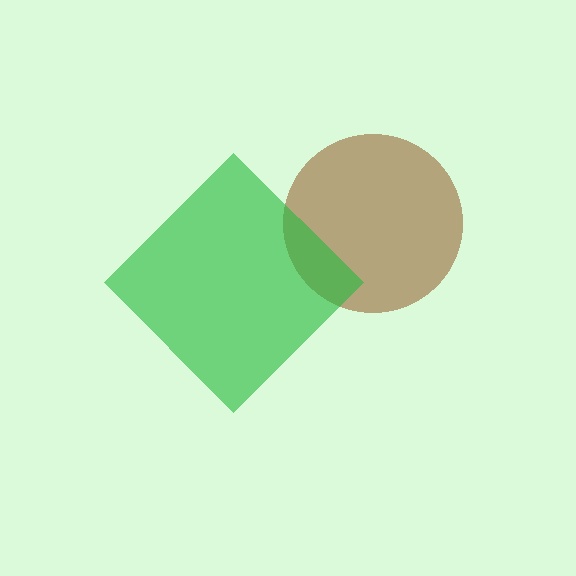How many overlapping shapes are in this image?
There are 2 overlapping shapes in the image.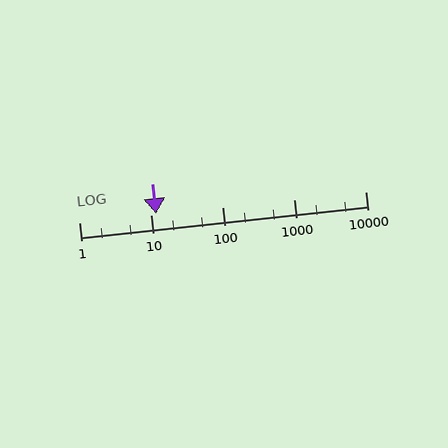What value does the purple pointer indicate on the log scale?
The pointer indicates approximately 12.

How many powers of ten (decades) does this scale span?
The scale spans 4 decades, from 1 to 10000.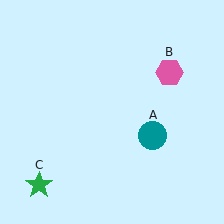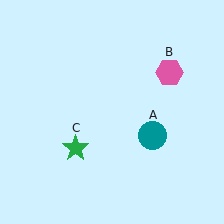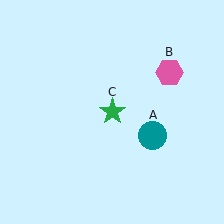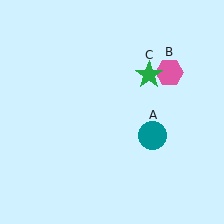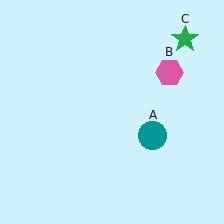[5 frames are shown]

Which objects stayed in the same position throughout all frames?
Teal circle (object A) and pink hexagon (object B) remained stationary.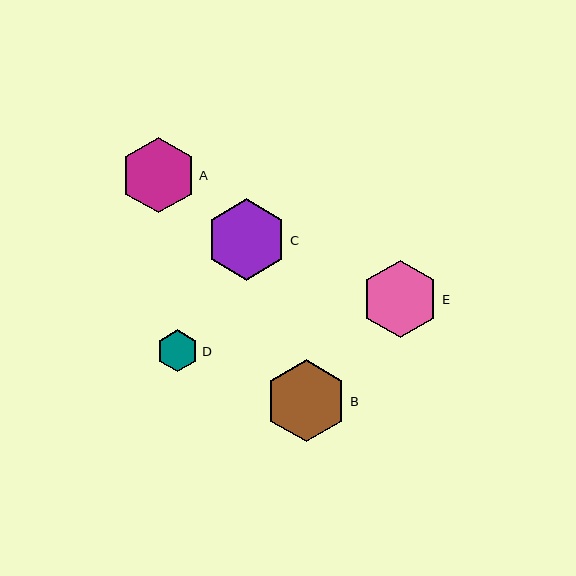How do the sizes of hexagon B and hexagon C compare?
Hexagon B and hexagon C are approximately the same size.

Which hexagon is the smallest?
Hexagon D is the smallest with a size of approximately 42 pixels.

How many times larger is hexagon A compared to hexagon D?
Hexagon A is approximately 1.8 times the size of hexagon D.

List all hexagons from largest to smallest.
From largest to smallest: B, C, E, A, D.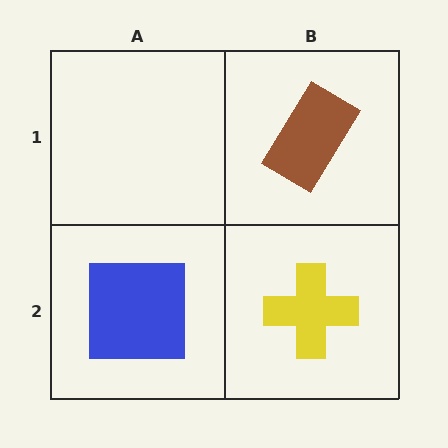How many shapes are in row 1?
1 shape.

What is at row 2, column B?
A yellow cross.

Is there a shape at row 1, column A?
No, that cell is empty.